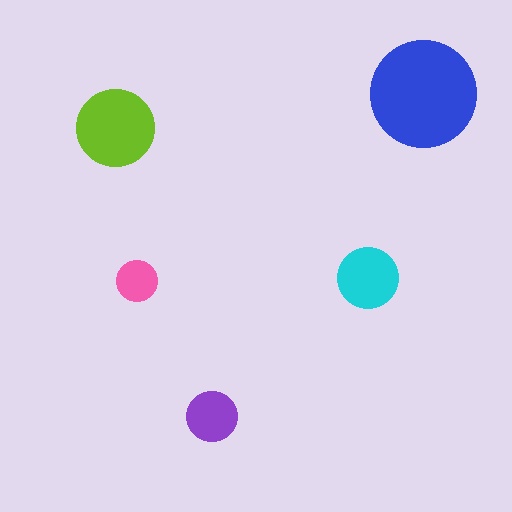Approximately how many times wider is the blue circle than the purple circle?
About 2 times wider.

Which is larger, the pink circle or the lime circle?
The lime one.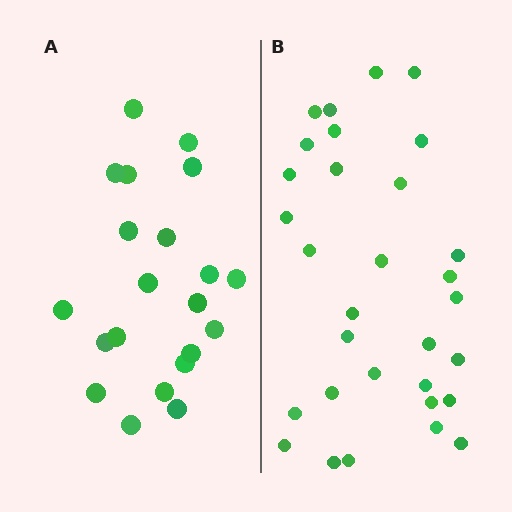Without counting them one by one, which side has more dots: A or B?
Region B (the right region) has more dots.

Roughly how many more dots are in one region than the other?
Region B has roughly 10 or so more dots than region A.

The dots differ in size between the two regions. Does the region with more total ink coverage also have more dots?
No. Region A has more total ink coverage because its dots are larger, but region B actually contains more individual dots. Total area can be misleading — the number of items is what matters here.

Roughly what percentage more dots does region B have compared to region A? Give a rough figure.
About 50% more.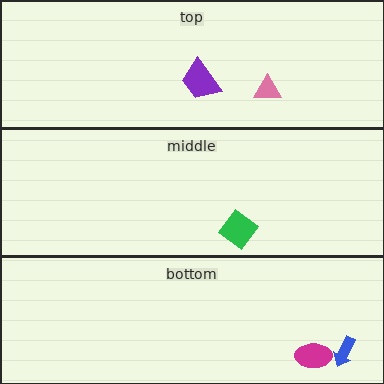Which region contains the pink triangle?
The top region.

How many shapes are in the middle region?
1.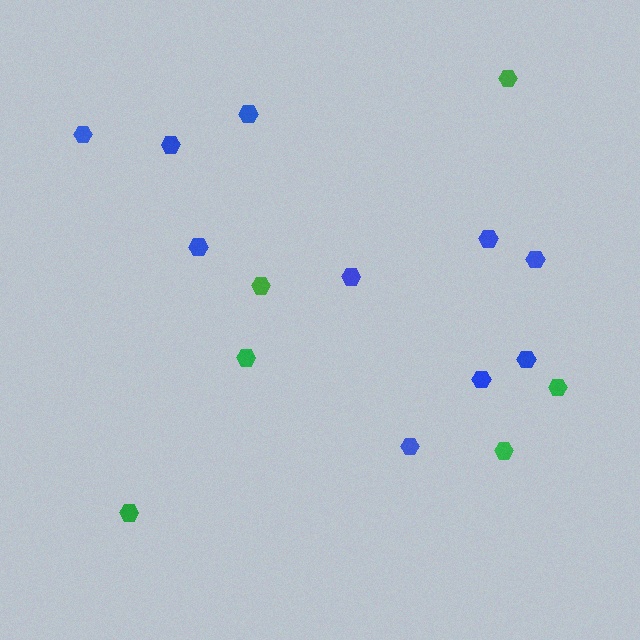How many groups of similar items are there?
There are 2 groups: one group of green hexagons (6) and one group of blue hexagons (10).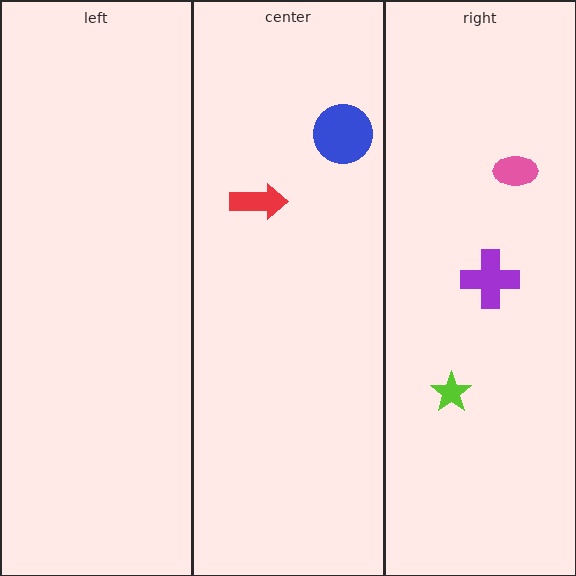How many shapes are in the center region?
2.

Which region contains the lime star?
The right region.